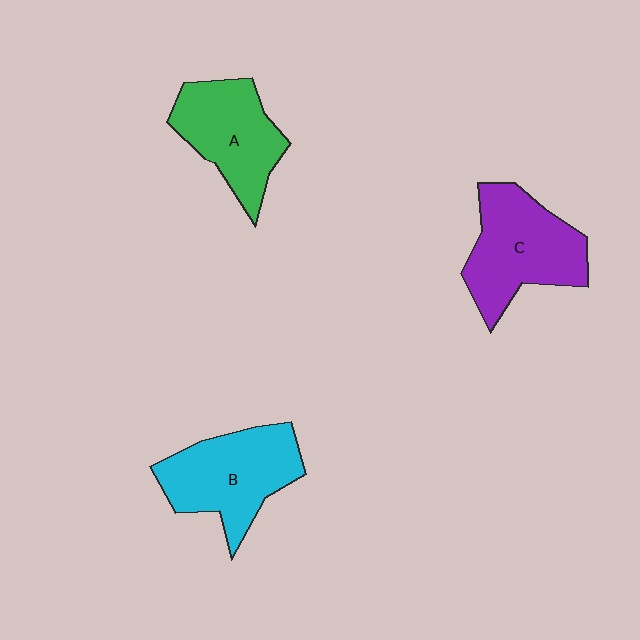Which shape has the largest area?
Shape C (purple).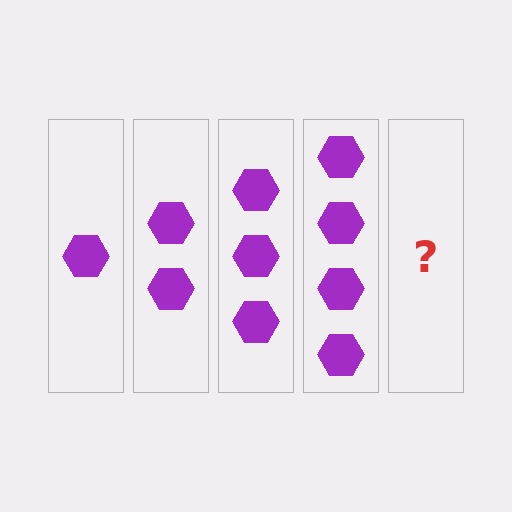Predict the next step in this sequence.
The next step is 5 hexagons.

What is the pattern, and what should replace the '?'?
The pattern is that each step adds one more hexagon. The '?' should be 5 hexagons.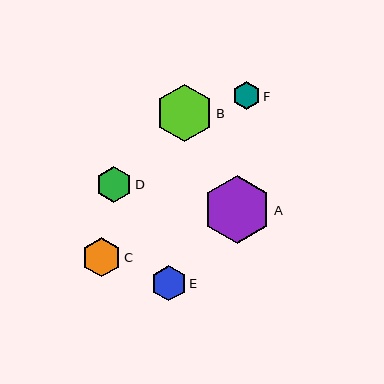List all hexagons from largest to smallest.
From largest to smallest: A, B, C, D, E, F.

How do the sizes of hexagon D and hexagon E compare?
Hexagon D and hexagon E are approximately the same size.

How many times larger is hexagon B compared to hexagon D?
Hexagon B is approximately 1.6 times the size of hexagon D.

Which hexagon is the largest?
Hexagon A is the largest with a size of approximately 68 pixels.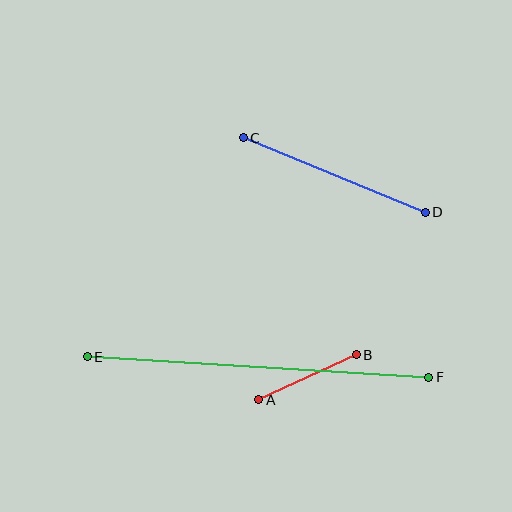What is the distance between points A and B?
The distance is approximately 107 pixels.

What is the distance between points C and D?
The distance is approximately 197 pixels.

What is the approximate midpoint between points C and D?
The midpoint is at approximately (334, 175) pixels.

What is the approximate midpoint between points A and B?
The midpoint is at approximately (307, 377) pixels.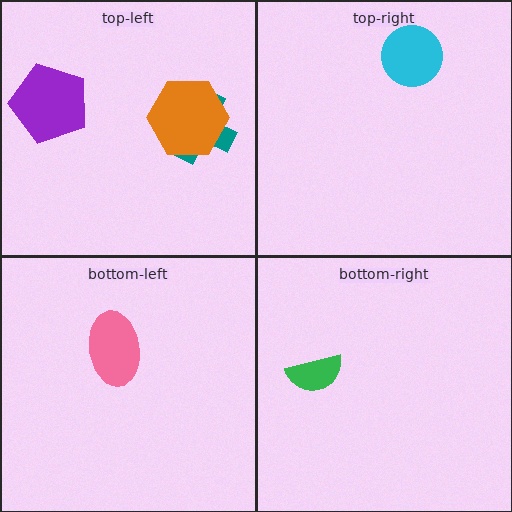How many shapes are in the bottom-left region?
1.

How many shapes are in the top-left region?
3.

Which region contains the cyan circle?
The top-right region.